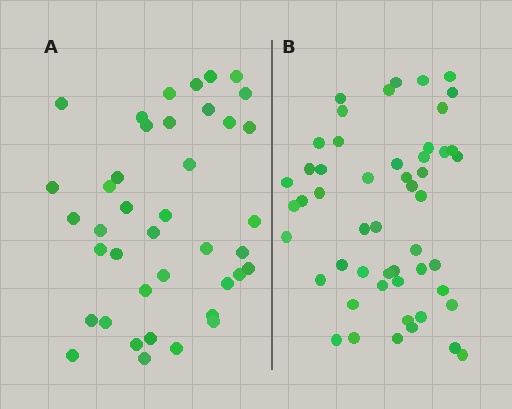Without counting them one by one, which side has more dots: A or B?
Region B (the right region) has more dots.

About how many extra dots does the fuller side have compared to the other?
Region B has roughly 12 or so more dots than region A.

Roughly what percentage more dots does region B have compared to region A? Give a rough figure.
About 30% more.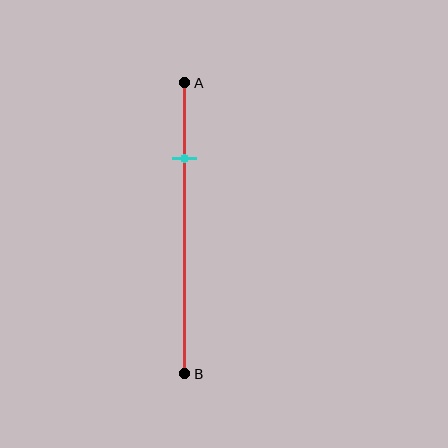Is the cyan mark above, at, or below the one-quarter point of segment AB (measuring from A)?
The cyan mark is approximately at the one-quarter point of segment AB.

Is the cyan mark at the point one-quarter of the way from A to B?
Yes, the mark is approximately at the one-quarter point.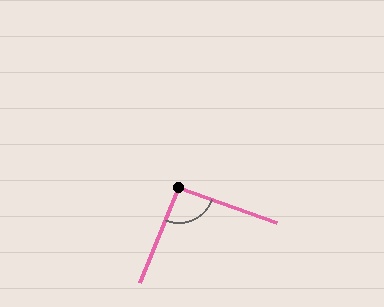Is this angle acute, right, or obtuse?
It is approximately a right angle.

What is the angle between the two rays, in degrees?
Approximately 93 degrees.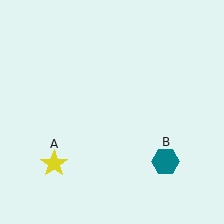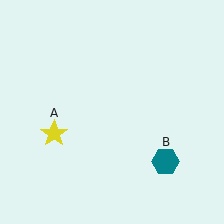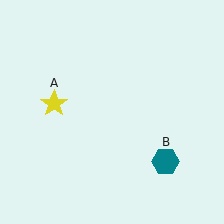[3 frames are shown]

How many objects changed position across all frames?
1 object changed position: yellow star (object A).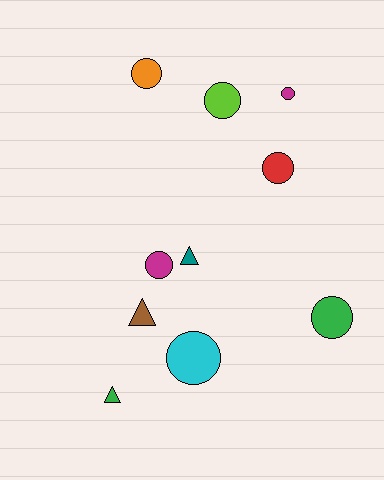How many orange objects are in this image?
There is 1 orange object.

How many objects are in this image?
There are 10 objects.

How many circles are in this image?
There are 7 circles.